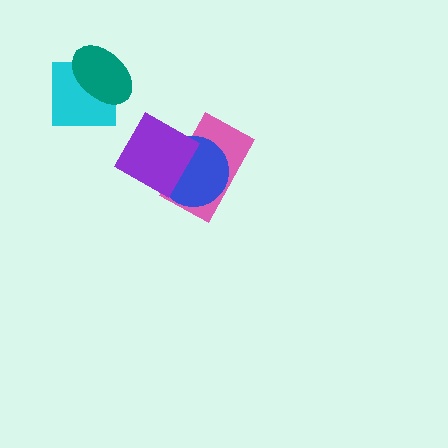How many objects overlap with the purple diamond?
2 objects overlap with the purple diamond.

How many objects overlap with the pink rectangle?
2 objects overlap with the pink rectangle.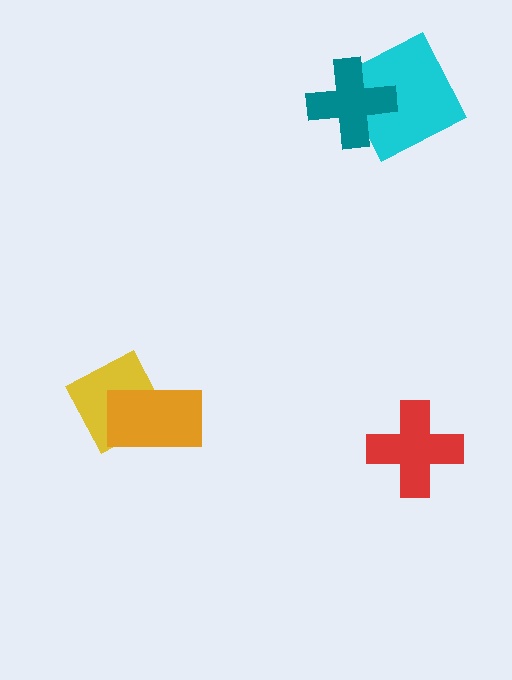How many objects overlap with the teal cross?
1 object overlaps with the teal cross.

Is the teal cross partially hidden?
No, no other shape covers it.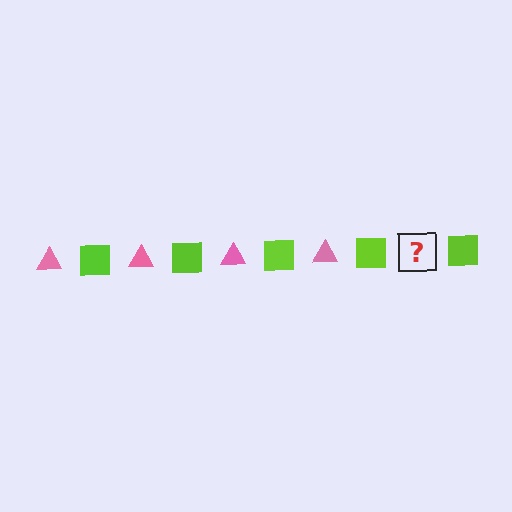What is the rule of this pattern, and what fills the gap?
The rule is that the pattern alternates between pink triangle and lime square. The gap should be filled with a pink triangle.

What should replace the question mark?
The question mark should be replaced with a pink triangle.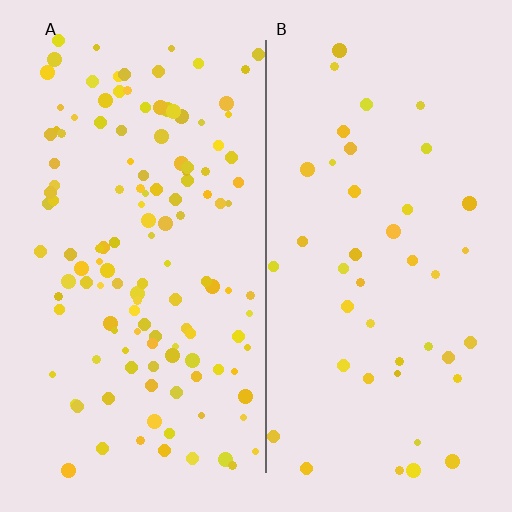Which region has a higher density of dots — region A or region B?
A (the left).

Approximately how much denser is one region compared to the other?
Approximately 3.0× — region A over region B.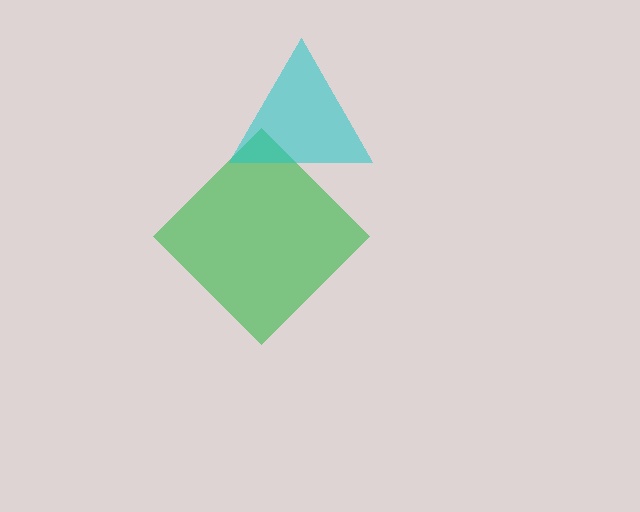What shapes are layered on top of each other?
The layered shapes are: a green diamond, a cyan triangle.